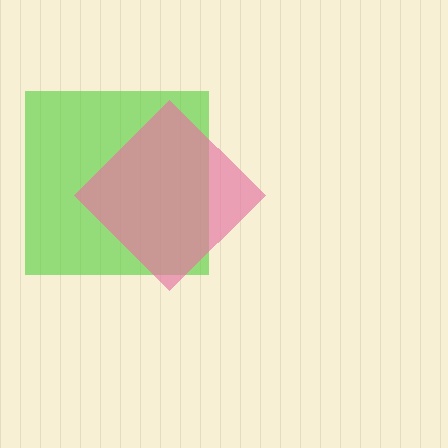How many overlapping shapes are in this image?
There are 2 overlapping shapes in the image.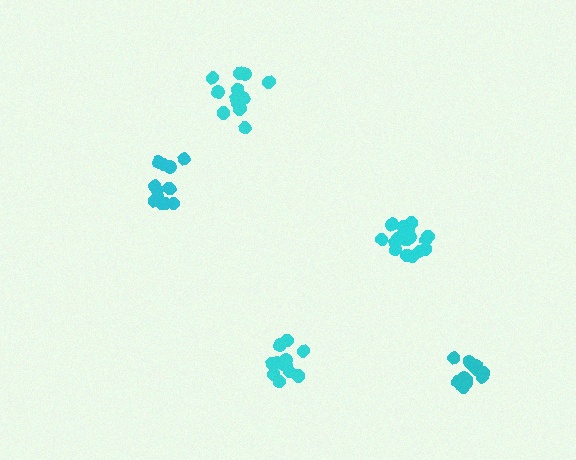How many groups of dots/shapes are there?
There are 5 groups.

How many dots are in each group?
Group 1: 12 dots, Group 2: 12 dots, Group 3: 17 dots, Group 4: 14 dots, Group 5: 12 dots (67 total).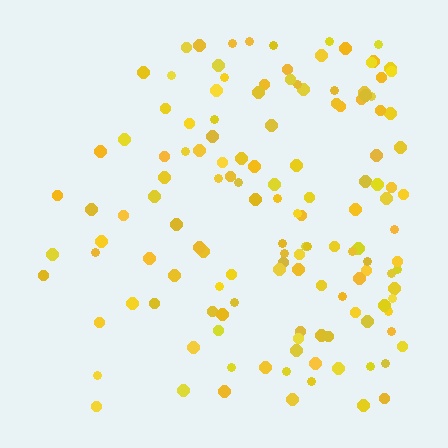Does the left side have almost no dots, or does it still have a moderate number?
Still a moderate number, just noticeably fewer than the right.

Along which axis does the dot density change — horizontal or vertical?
Horizontal.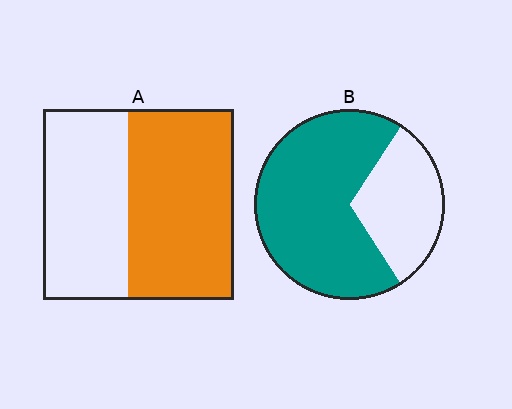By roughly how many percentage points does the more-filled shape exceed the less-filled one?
By roughly 15 percentage points (B over A).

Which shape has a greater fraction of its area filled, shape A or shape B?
Shape B.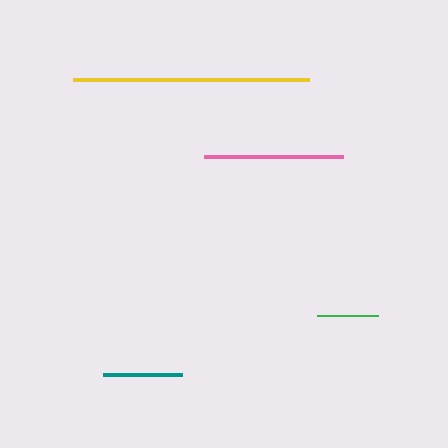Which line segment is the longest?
The yellow line is the longest at approximately 236 pixels.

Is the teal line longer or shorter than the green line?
The teal line is longer than the green line.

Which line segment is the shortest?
The green line is the shortest at approximately 61 pixels.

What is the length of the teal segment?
The teal segment is approximately 79 pixels long.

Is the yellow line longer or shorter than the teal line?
The yellow line is longer than the teal line.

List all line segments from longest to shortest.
From longest to shortest: yellow, pink, teal, green.